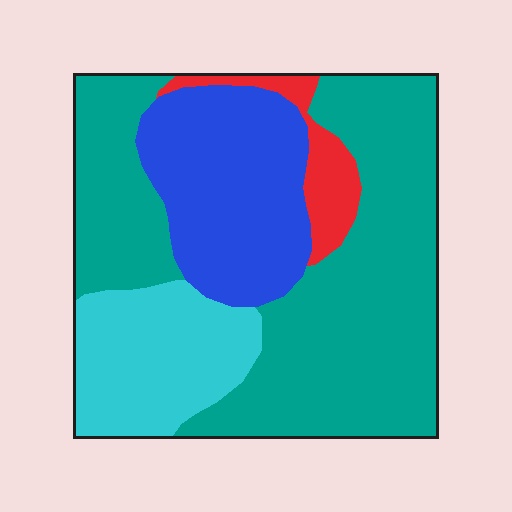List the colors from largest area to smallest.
From largest to smallest: teal, blue, cyan, red.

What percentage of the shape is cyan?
Cyan covers 18% of the shape.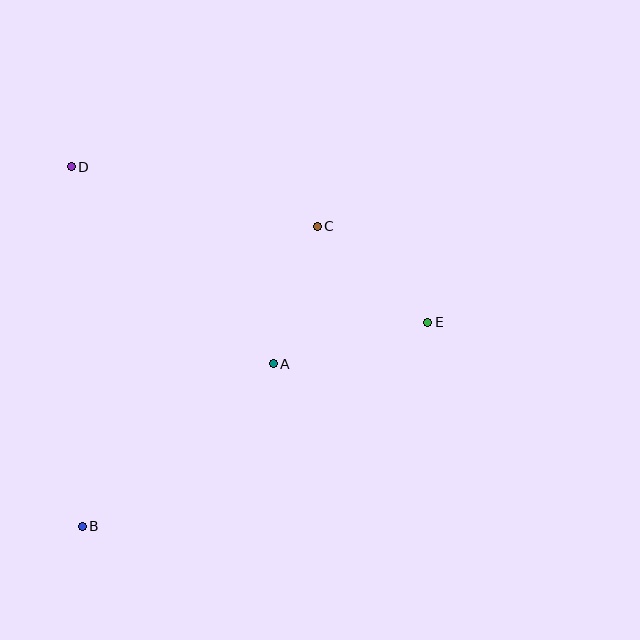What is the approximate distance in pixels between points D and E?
The distance between D and E is approximately 389 pixels.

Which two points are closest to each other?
Points A and C are closest to each other.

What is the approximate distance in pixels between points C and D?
The distance between C and D is approximately 253 pixels.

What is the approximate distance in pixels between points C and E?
The distance between C and E is approximately 146 pixels.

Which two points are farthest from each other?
Points B and E are farthest from each other.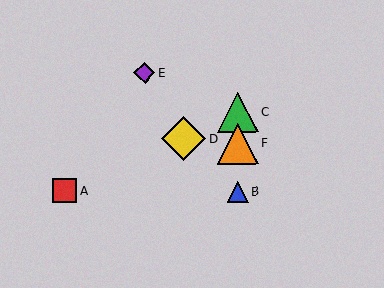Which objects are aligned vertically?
Objects B, C, F are aligned vertically.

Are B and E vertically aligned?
No, B is at x≈238 and E is at x≈145.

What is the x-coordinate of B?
Object B is at x≈238.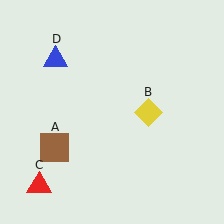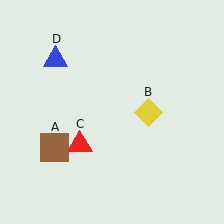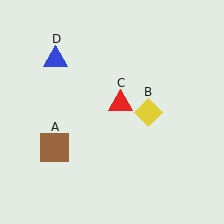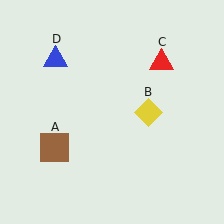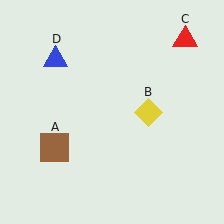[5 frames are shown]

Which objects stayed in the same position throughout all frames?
Brown square (object A) and yellow diamond (object B) and blue triangle (object D) remained stationary.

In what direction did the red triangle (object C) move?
The red triangle (object C) moved up and to the right.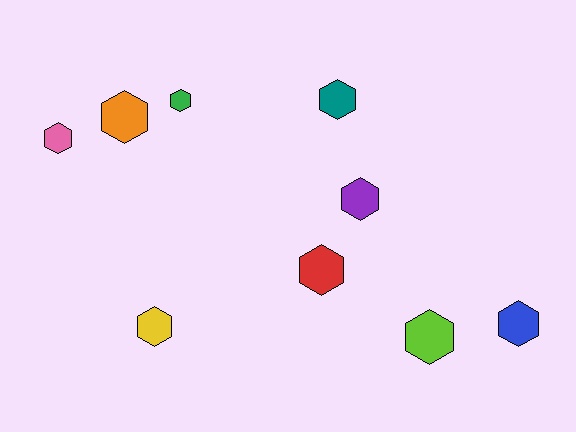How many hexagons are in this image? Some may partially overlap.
There are 9 hexagons.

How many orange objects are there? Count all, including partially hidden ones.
There is 1 orange object.